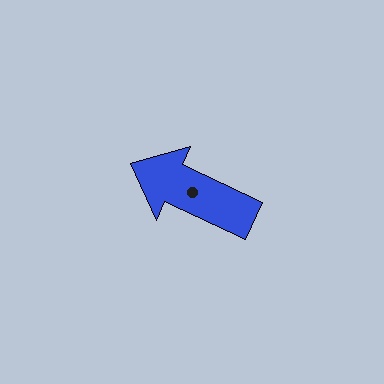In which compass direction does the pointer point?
Northwest.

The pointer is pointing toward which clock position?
Roughly 10 o'clock.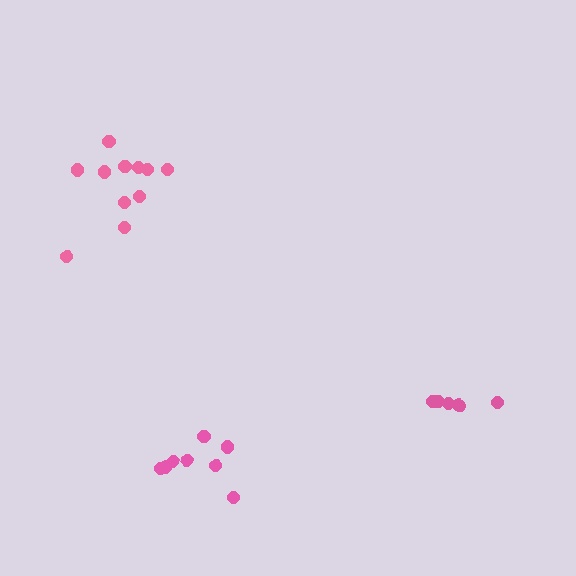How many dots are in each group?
Group 1: 5 dots, Group 2: 8 dots, Group 3: 11 dots (24 total).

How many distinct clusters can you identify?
There are 3 distinct clusters.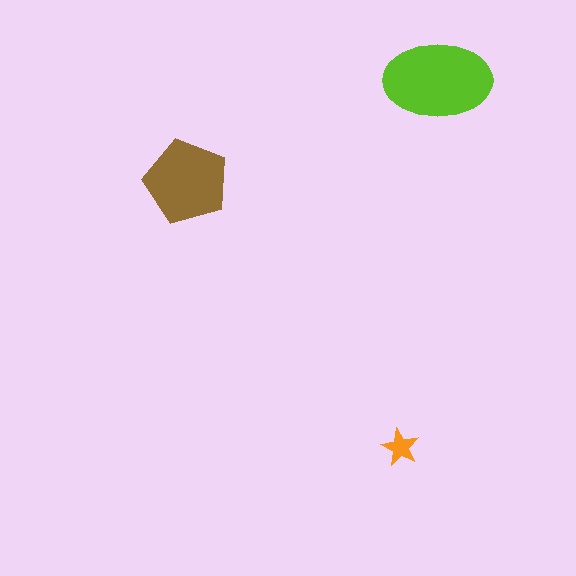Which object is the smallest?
The orange star.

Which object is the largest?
The lime ellipse.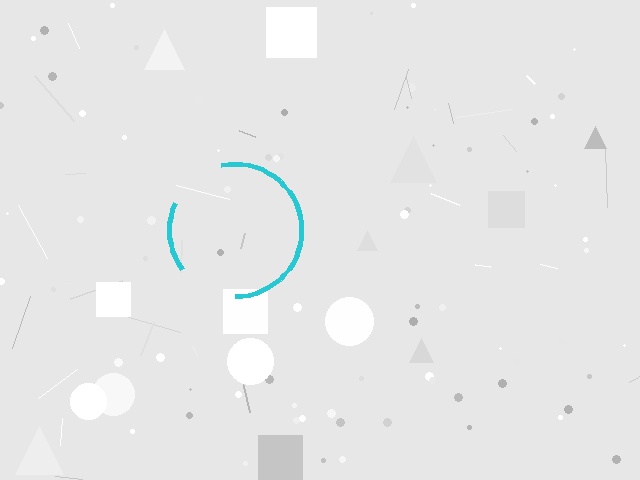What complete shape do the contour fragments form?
The contour fragments form a circle.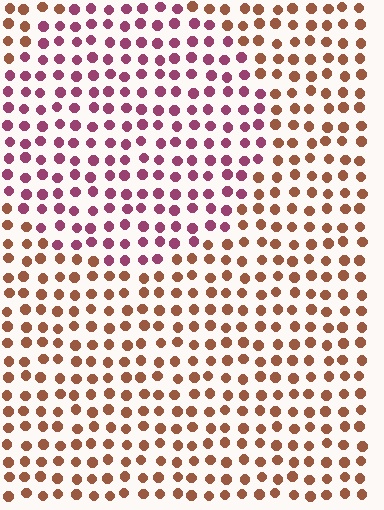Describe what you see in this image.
The image is filled with small brown elements in a uniform arrangement. A circle-shaped region is visible where the elements are tinted to a slightly different hue, forming a subtle color boundary.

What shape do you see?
I see a circle.